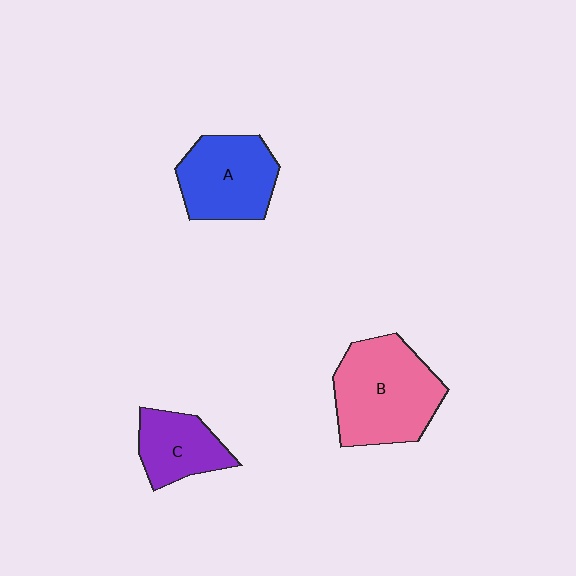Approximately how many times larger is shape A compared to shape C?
Approximately 1.4 times.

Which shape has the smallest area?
Shape C (purple).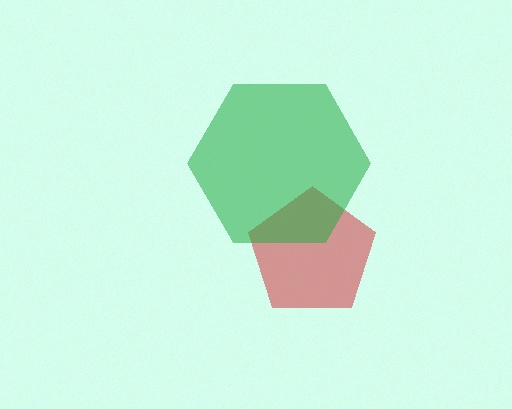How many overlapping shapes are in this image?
There are 2 overlapping shapes in the image.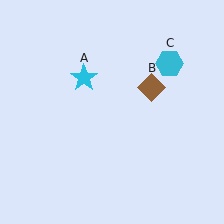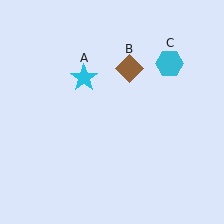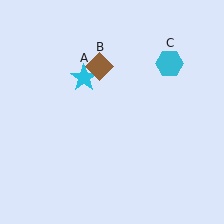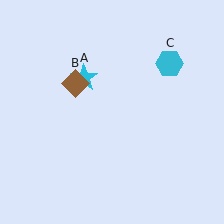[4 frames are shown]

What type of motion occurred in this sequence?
The brown diamond (object B) rotated counterclockwise around the center of the scene.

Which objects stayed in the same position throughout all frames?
Cyan star (object A) and cyan hexagon (object C) remained stationary.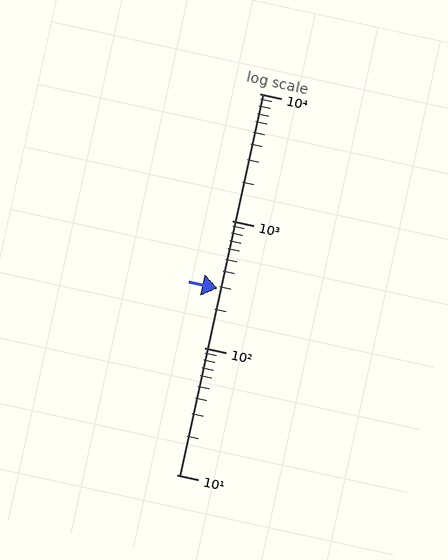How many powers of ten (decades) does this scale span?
The scale spans 3 decades, from 10 to 10000.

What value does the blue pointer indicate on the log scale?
The pointer indicates approximately 290.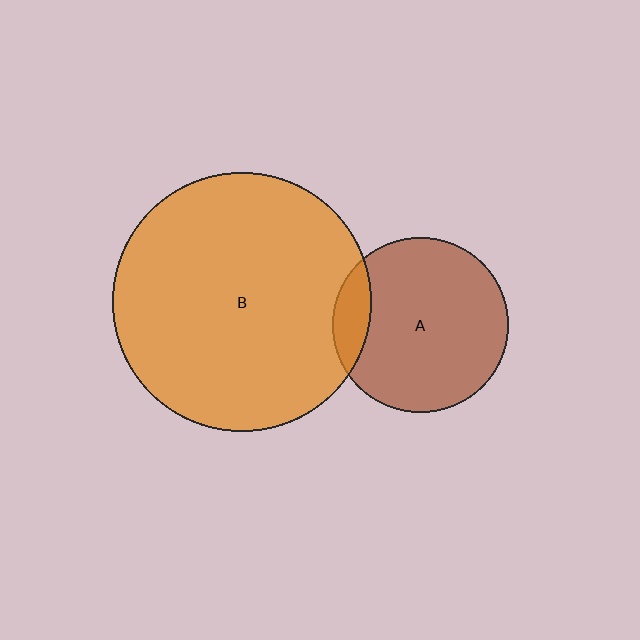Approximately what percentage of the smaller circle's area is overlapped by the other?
Approximately 10%.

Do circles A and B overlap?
Yes.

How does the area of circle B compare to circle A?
Approximately 2.2 times.